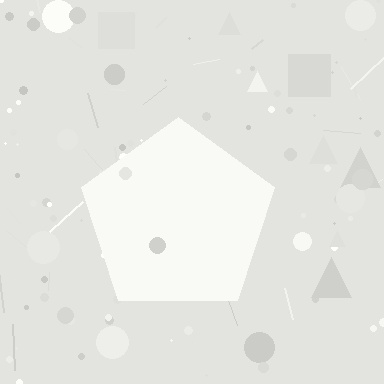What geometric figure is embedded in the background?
A pentagon is embedded in the background.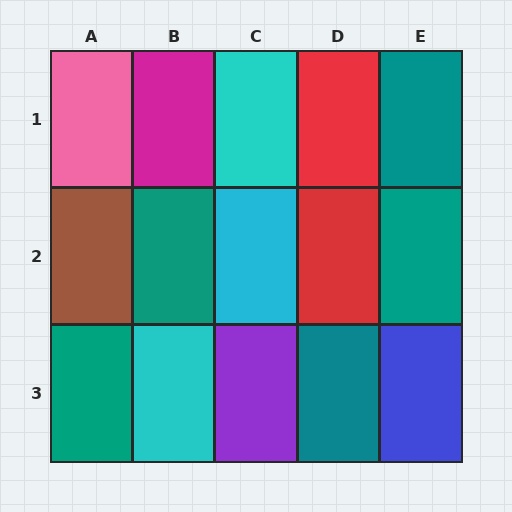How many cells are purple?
1 cell is purple.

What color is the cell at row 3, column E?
Blue.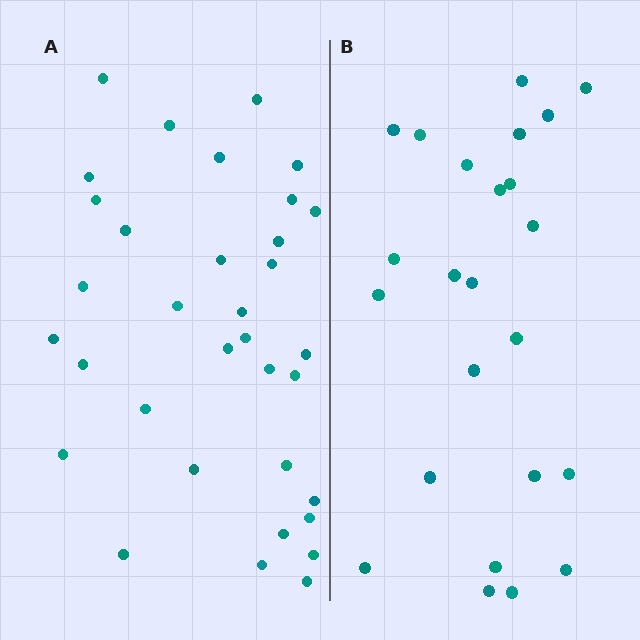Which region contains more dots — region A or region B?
Region A (the left region) has more dots.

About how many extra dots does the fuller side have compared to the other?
Region A has roughly 10 or so more dots than region B.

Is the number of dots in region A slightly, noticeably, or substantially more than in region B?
Region A has noticeably more, but not dramatically so. The ratio is roughly 1.4 to 1.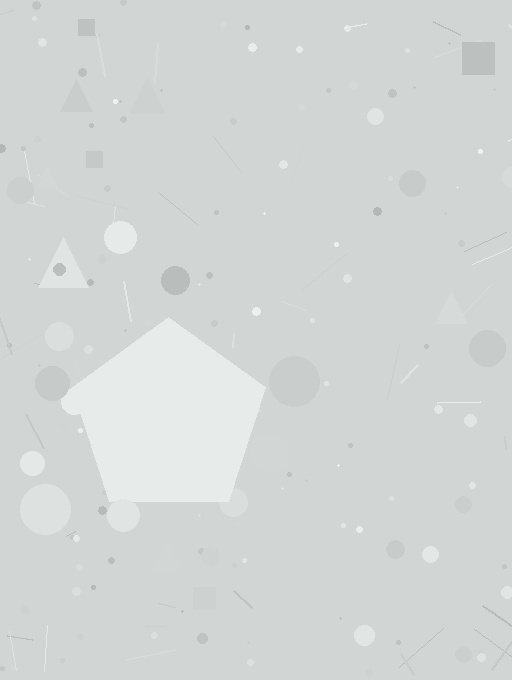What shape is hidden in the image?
A pentagon is hidden in the image.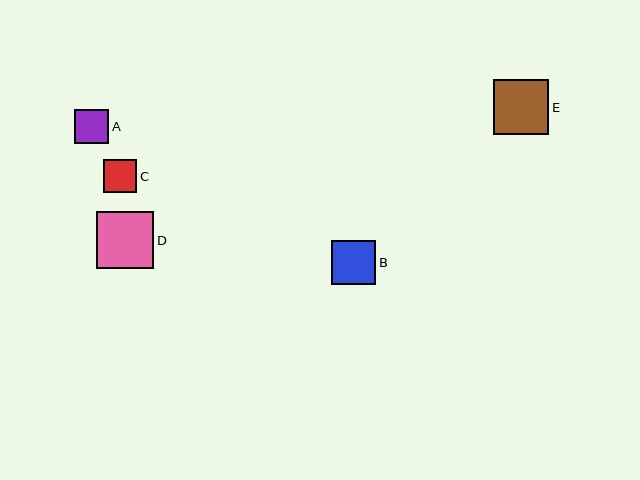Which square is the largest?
Square D is the largest with a size of approximately 57 pixels.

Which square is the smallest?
Square C is the smallest with a size of approximately 33 pixels.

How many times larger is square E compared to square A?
Square E is approximately 1.6 times the size of square A.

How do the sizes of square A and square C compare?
Square A and square C are approximately the same size.